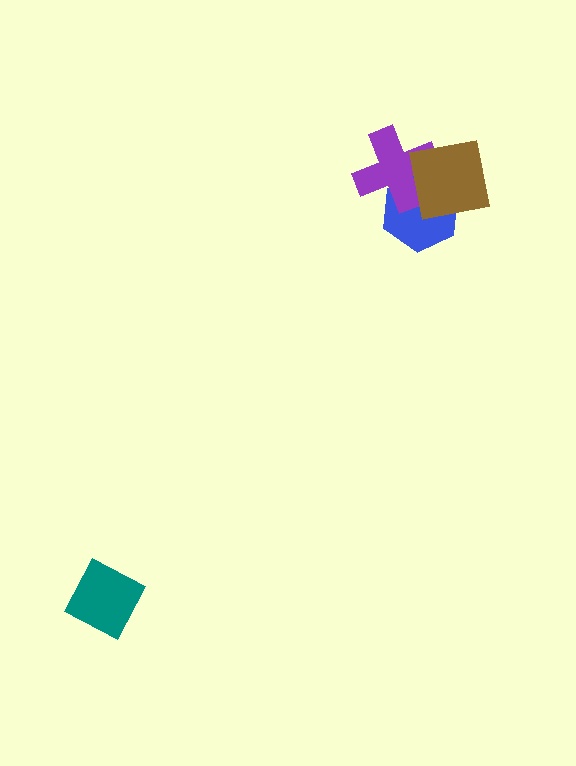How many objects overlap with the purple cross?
2 objects overlap with the purple cross.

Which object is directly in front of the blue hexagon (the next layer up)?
The purple cross is directly in front of the blue hexagon.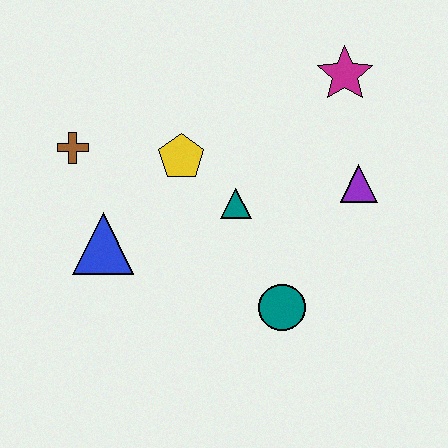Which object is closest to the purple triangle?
The magenta star is closest to the purple triangle.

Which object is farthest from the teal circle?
The brown cross is farthest from the teal circle.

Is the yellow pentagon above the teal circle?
Yes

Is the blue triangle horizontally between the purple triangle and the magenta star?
No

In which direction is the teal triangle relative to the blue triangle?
The teal triangle is to the right of the blue triangle.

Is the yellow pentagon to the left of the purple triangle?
Yes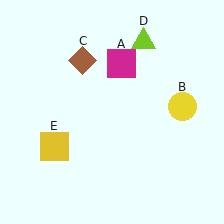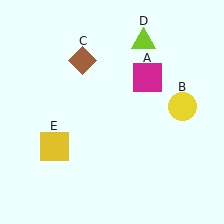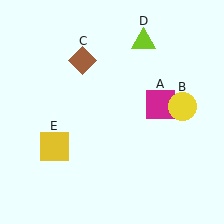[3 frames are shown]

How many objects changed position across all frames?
1 object changed position: magenta square (object A).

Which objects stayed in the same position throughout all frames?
Yellow circle (object B) and brown diamond (object C) and lime triangle (object D) and yellow square (object E) remained stationary.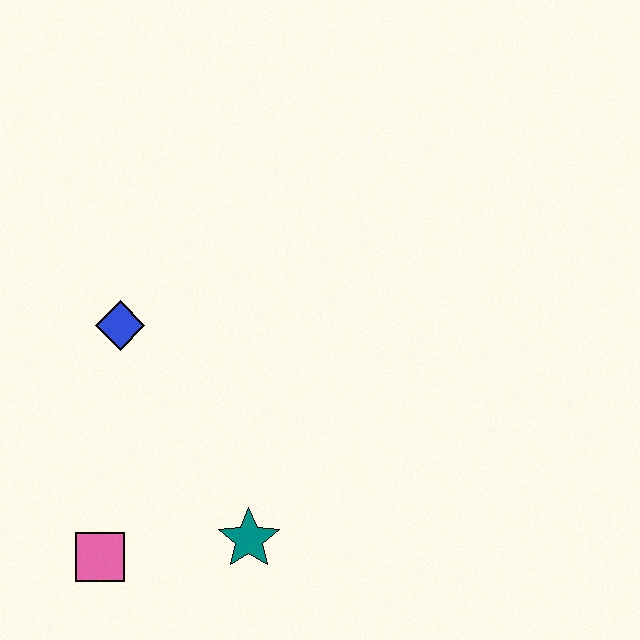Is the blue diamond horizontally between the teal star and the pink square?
Yes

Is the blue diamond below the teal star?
No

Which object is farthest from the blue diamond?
The teal star is farthest from the blue diamond.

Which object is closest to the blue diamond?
The pink square is closest to the blue diamond.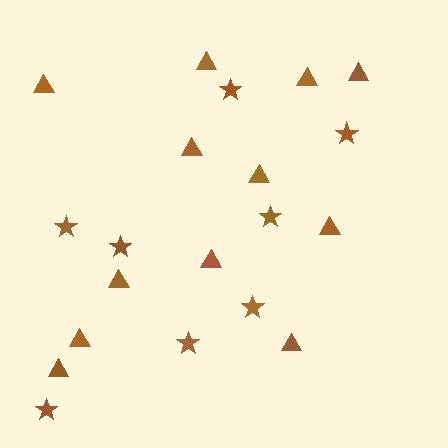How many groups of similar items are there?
There are 2 groups: one group of stars (8) and one group of triangles (12).